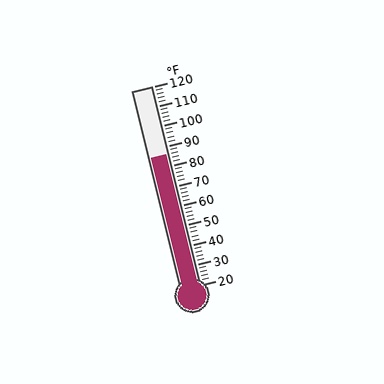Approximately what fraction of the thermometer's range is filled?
The thermometer is filled to approximately 65% of its range.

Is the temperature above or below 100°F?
The temperature is below 100°F.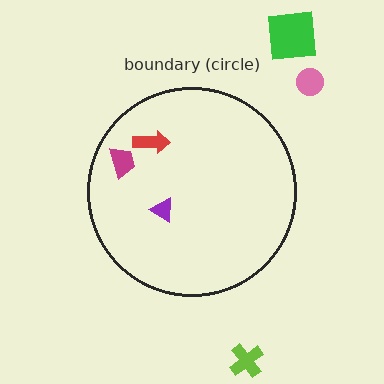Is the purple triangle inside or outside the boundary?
Inside.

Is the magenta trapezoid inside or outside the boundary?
Inside.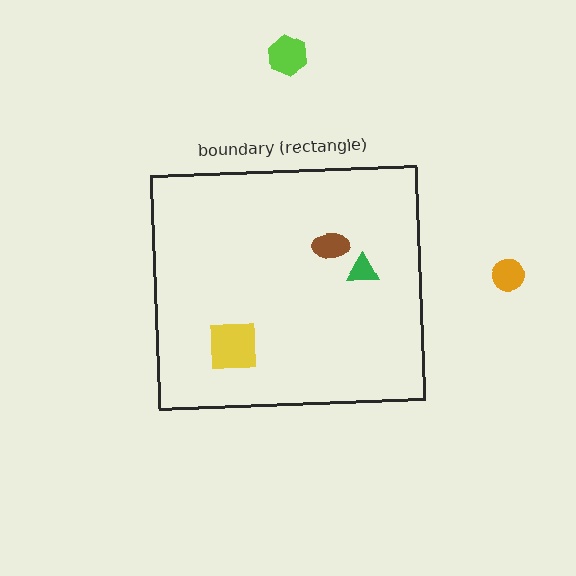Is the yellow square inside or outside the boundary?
Inside.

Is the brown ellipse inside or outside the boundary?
Inside.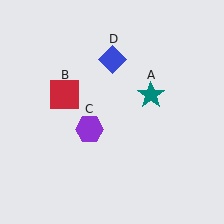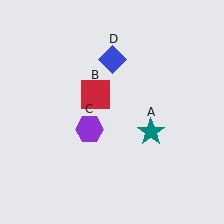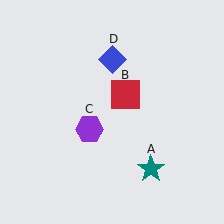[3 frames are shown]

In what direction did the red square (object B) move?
The red square (object B) moved right.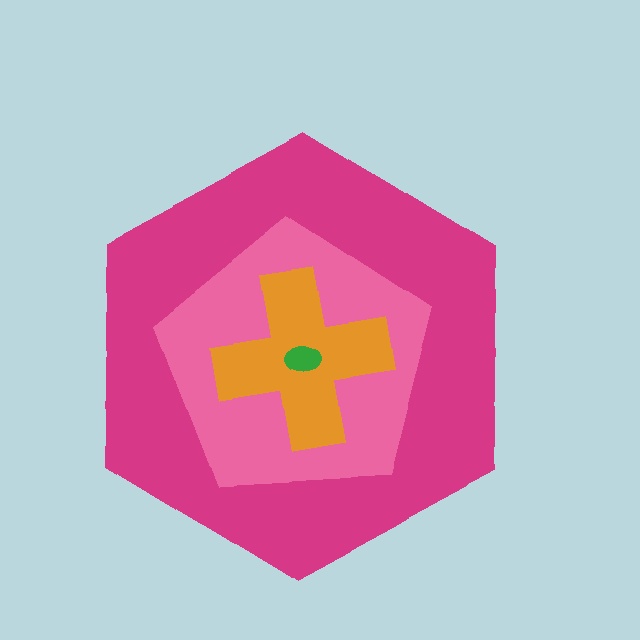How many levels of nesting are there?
4.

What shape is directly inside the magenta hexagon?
The pink pentagon.